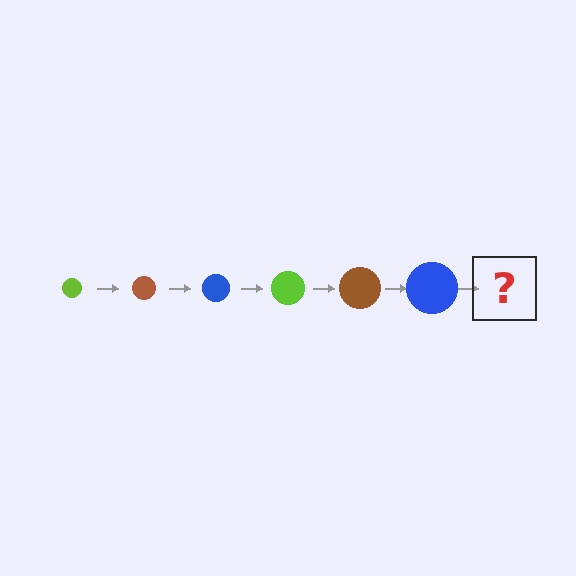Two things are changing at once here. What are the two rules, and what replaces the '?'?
The two rules are that the circle grows larger each step and the color cycles through lime, brown, and blue. The '?' should be a lime circle, larger than the previous one.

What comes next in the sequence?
The next element should be a lime circle, larger than the previous one.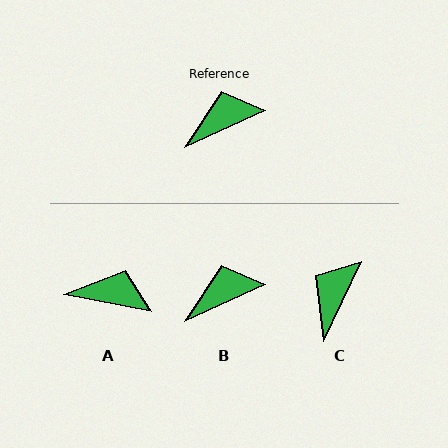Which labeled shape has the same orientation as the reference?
B.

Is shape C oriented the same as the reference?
No, it is off by about 40 degrees.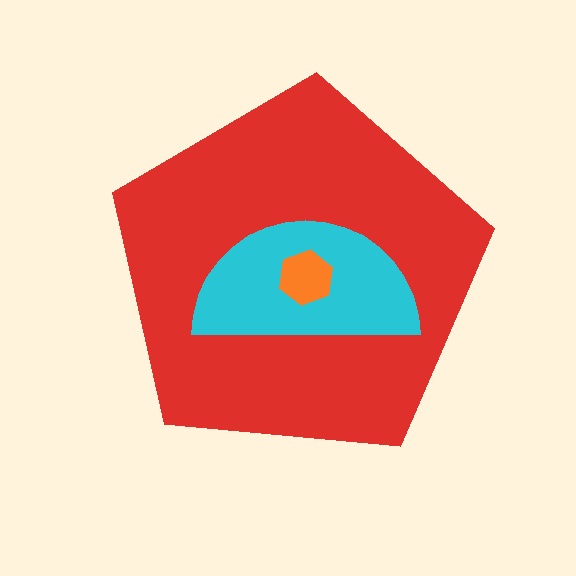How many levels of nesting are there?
3.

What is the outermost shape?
The red pentagon.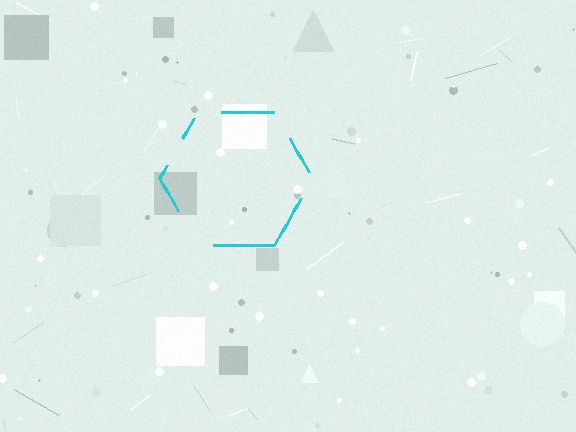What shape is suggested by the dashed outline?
The dashed outline suggests a hexagon.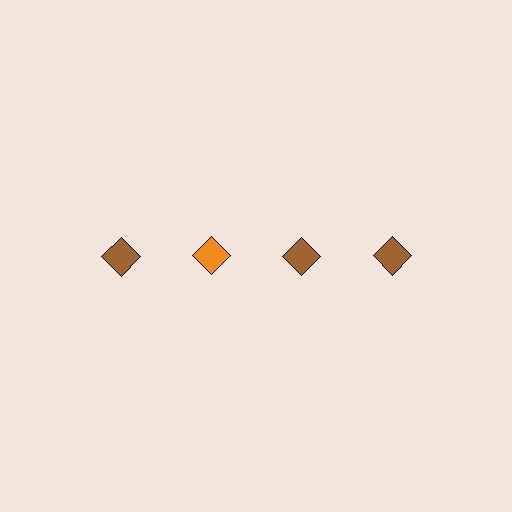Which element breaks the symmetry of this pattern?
The orange diamond in the top row, second from left column breaks the symmetry. All other shapes are brown diamonds.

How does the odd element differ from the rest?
It has a different color: orange instead of brown.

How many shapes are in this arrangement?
There are 4 shapes arranged in a grid pattern.